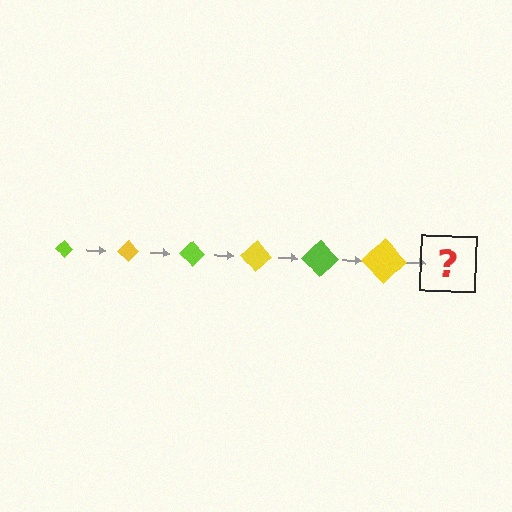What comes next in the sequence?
The next element should be a lime diamond, larger than the previous one.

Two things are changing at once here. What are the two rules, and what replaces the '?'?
The two rules are that the diamond grows larger each step and the color cycles through lime and yellow. The '?' should be a lime diamond, larger than the previous one.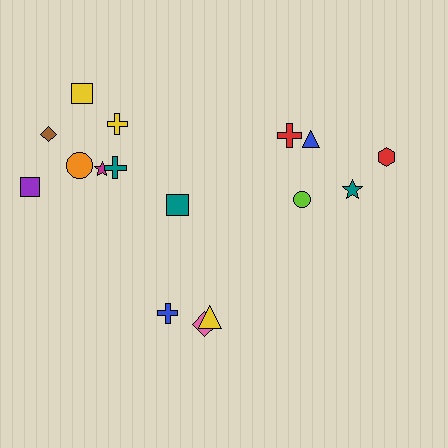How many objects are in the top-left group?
There are 8 objects.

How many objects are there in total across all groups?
There are 16 objects.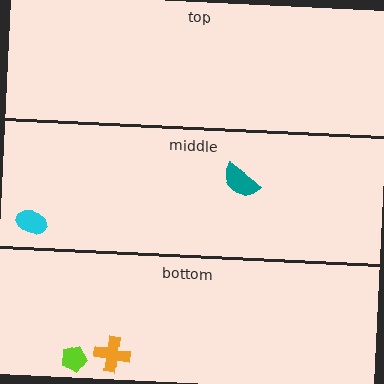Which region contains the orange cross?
The bottom region.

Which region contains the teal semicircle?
The middle region.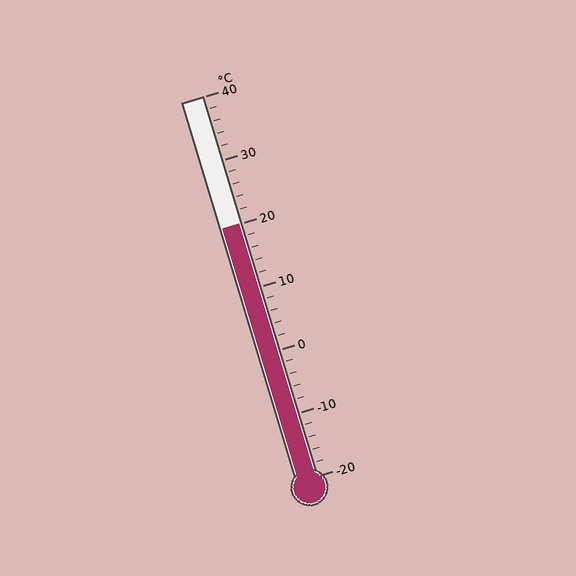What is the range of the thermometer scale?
The thermometer scale ranges from -20°C to 40°C.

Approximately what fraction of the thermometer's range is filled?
The thermometer is filled to approximately 65% of its range.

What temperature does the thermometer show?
The thermometer shows approximately 20°C.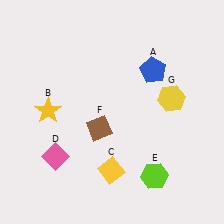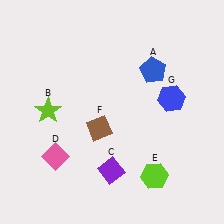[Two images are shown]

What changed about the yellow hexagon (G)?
In Image 1, G is yellow. In Image 2, it changed to blue.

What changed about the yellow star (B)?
In Image 1, B is yellow. In Image 2, it changed to lime.